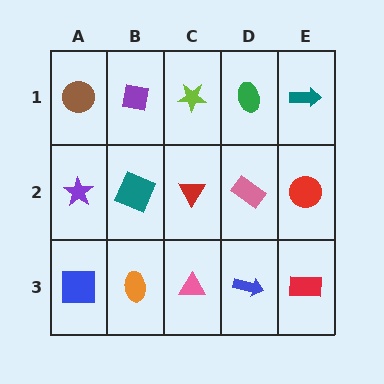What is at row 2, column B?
A teal square.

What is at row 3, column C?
A pink triangle.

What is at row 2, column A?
A purple star.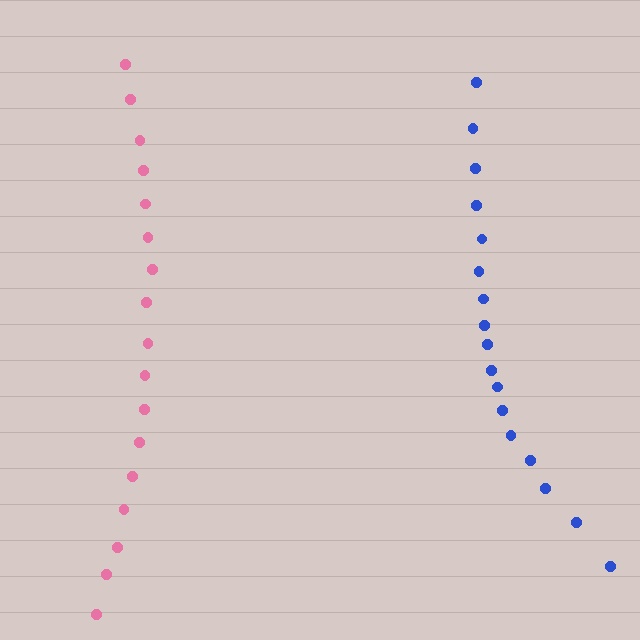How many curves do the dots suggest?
There are 2 distinct paths.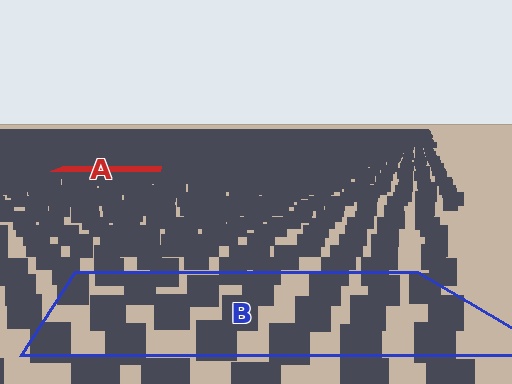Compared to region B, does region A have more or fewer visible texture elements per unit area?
Region A has more texture elements per unit area — they are packed more densely because it is farther away.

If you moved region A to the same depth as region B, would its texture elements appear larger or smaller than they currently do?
They would appear larger. At a closer depth, the same texture elements are projected at a bigger on-screen size.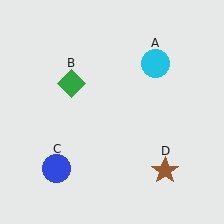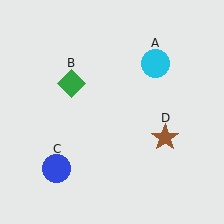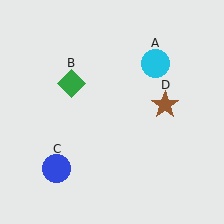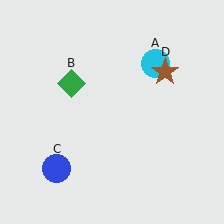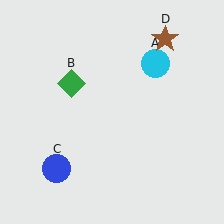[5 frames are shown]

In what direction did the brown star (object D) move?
The brown star (object D) moved up.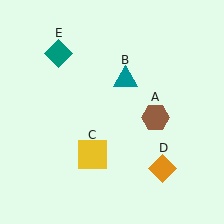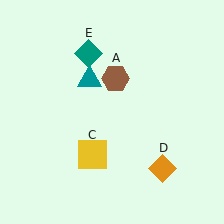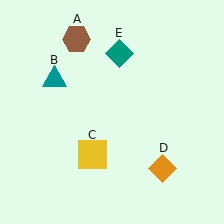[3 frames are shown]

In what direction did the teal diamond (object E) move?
The teal diamond (object E) moved right.